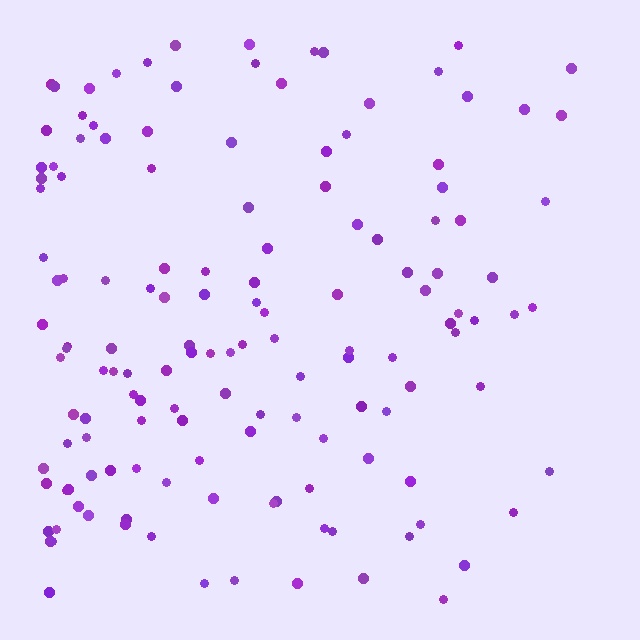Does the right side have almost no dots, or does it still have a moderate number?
Still a moderate number, just noticeably fewer than the left.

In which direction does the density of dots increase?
From right to left, with the left side densest.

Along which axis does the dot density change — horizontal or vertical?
Horizontal.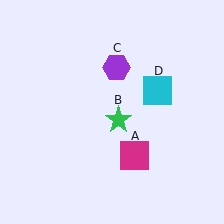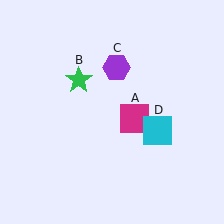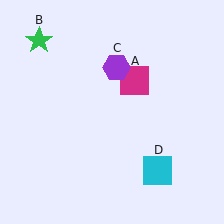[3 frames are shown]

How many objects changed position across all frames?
3 objects changed position: magenta square (object A), green star (object B), cyan square (object D).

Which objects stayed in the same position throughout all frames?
Purple hexagon (object C) remained stationary.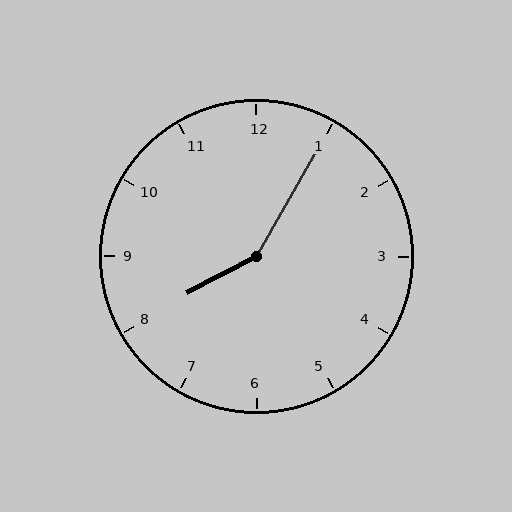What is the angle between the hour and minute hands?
Approximately 148 degrees.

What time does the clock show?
8:05.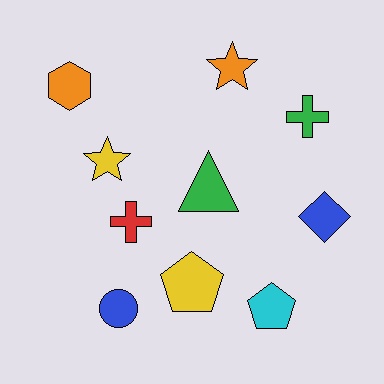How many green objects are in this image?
There are 2 green objects.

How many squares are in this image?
There are no squares.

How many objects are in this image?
There are 10 objects.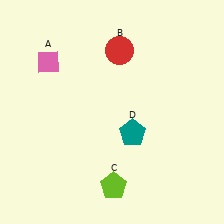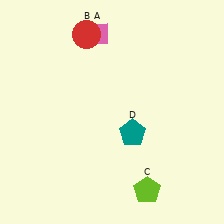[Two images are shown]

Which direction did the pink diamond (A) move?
The pink diamond (A) moved right.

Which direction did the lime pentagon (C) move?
The lime pentagon (C) moved right.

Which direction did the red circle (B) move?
The red circle (B) moved left.